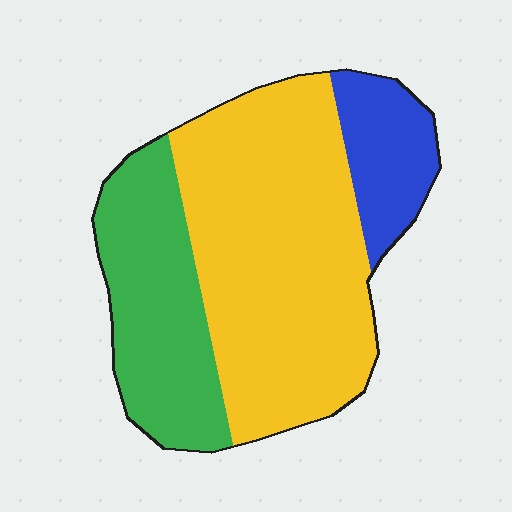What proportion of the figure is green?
Green takes up about one quarter (1/4) of the figure.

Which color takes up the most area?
Yellow, at roughly 55%.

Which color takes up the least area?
Blue, at roughly 15%.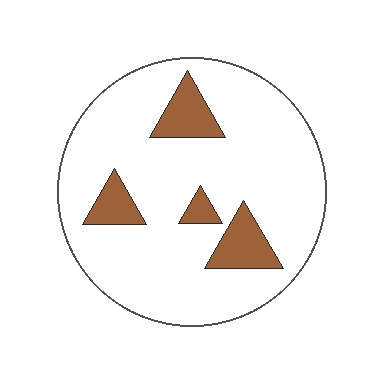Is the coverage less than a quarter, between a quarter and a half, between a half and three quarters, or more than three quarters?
Less than a quarter.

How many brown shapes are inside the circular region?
4.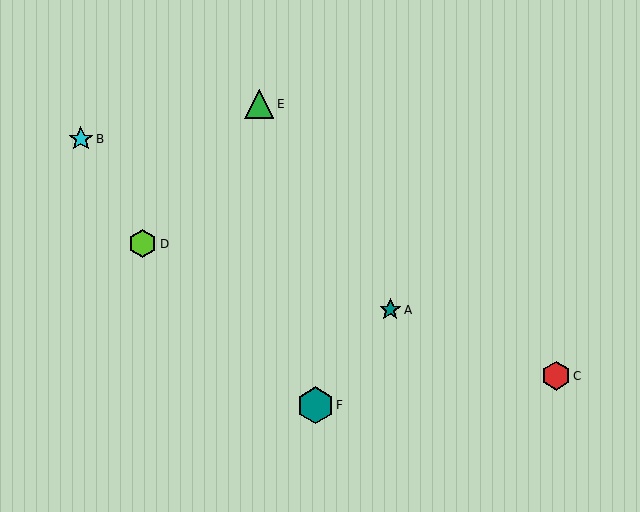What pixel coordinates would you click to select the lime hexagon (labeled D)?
Click at (143, 244) to select the lime hexagon D.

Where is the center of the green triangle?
The center of the green triangle is at (259, 104).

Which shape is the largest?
The teal hexagon (labeled F) is the largest.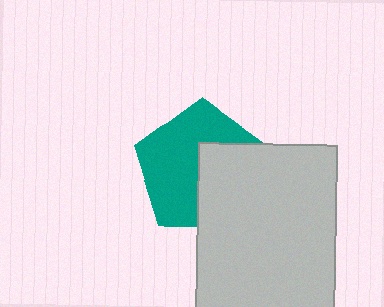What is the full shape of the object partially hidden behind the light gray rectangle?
The partially hidden object is a teal pentagon.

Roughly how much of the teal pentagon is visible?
About half of it is visible (roughly 58%).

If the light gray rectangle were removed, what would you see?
You would see the complete teal pentagon.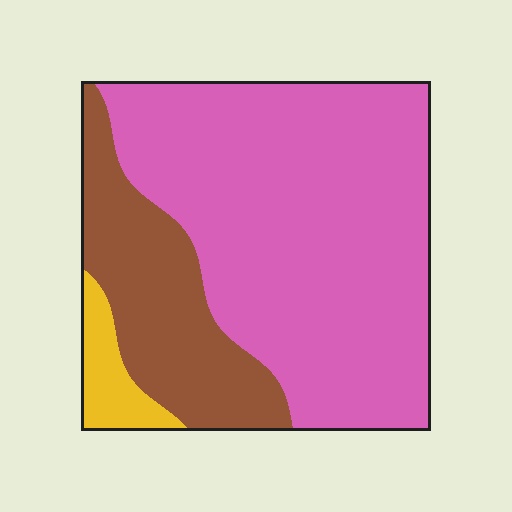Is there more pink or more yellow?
Pink.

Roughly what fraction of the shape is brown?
Brown takes up about one quarter (1/4) of the shape.